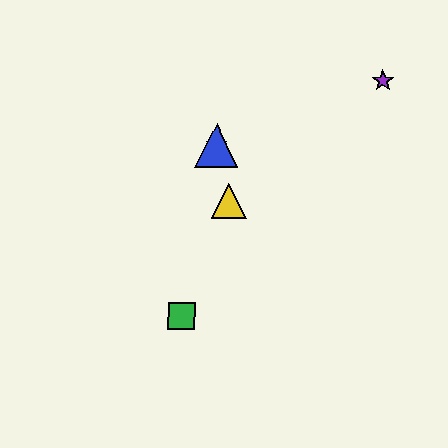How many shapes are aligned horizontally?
2 shapes (the red star, the blue triangle) are aligned horizontally.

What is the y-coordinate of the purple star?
The purple star is at y≈80.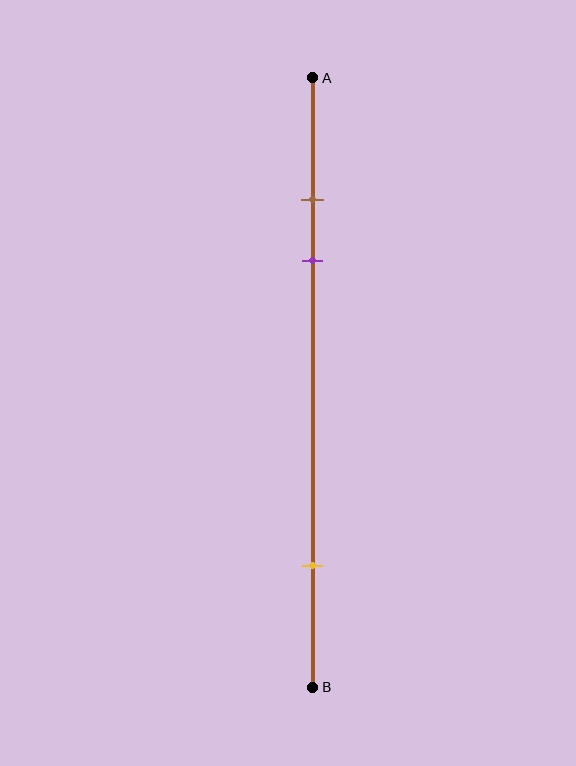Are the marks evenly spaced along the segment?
No, the marks are not evenly spaced.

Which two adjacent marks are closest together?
The brown and purple marks are the closest adjacent pair.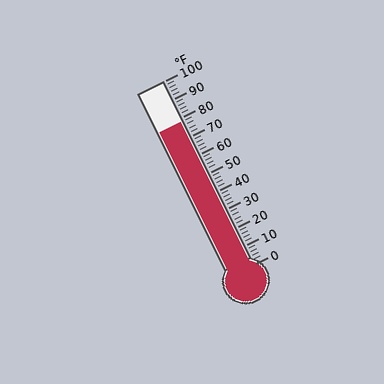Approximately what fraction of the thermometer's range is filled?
The thermometer is filled to approximately 80% of its range.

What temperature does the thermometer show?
The thermometer shows approximately 78°F.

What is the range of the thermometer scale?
The thermometer scale ranges from 0°F to 100°F.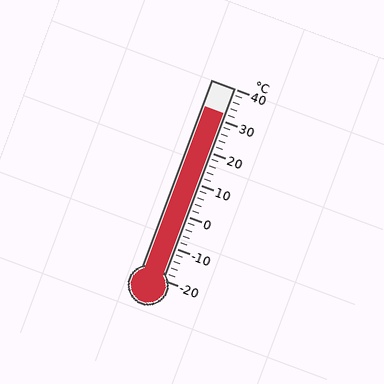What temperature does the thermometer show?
The thermometer shows approximately 32°C.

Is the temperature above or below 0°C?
The temperature is above 0°C.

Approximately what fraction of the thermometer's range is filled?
The thermometer is filled to approximately 85% of its range.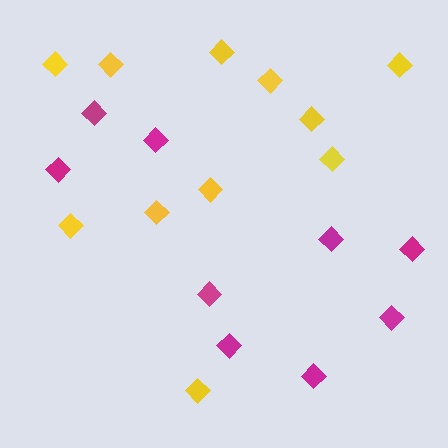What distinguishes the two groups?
There are 2 groups: one group of magenta diamonds (9) and one group of yellow diamonds (11).